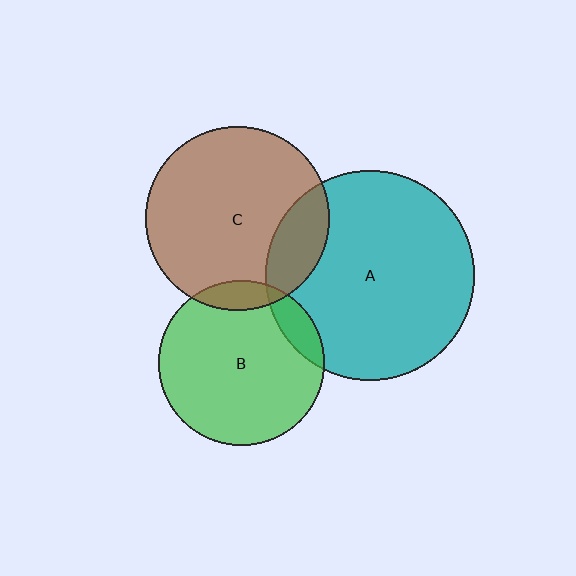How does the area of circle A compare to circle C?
Approximately 1.3 times.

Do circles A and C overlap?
Yes.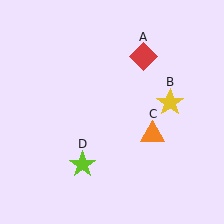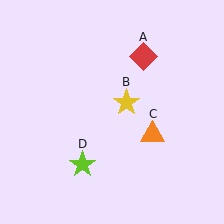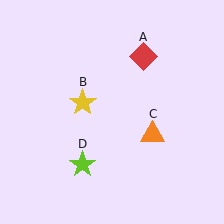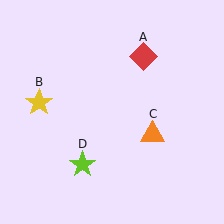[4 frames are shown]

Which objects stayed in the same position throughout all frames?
Red diamond (object A) and orange triangle (object C) and lime star (object D) remained stationary.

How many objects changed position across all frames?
1 object changed position: yellow star (object B).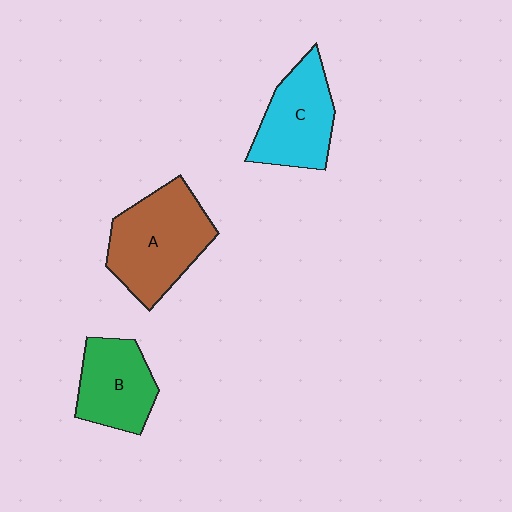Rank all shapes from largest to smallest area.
From largest to smallest: A (brown), C (cyan), B (green).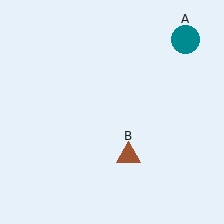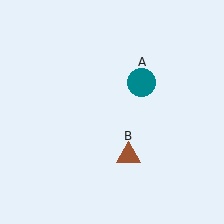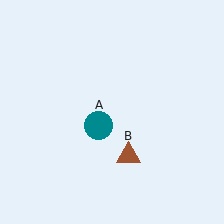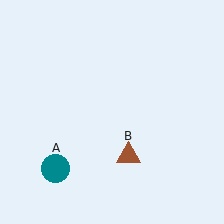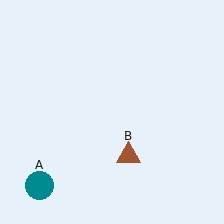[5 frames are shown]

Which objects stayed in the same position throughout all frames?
Brown triangle (object B) remained stationary.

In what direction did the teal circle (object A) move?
The teal circle (object A) moved down and to the left.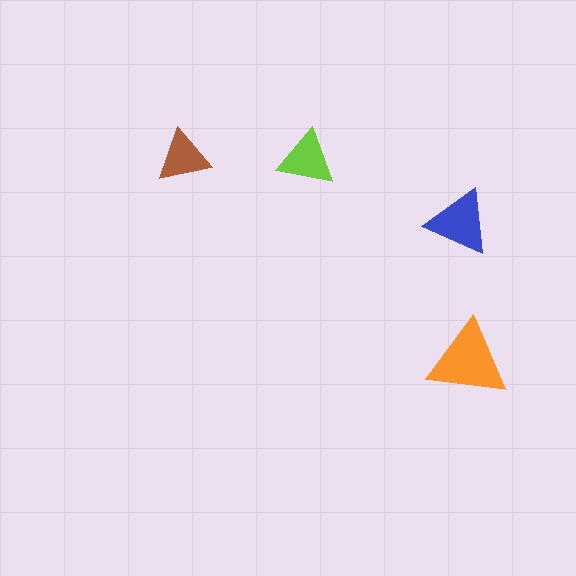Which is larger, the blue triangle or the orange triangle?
The orange one.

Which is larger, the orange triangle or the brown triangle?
The orange one.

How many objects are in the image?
There are 4 objects in the image.